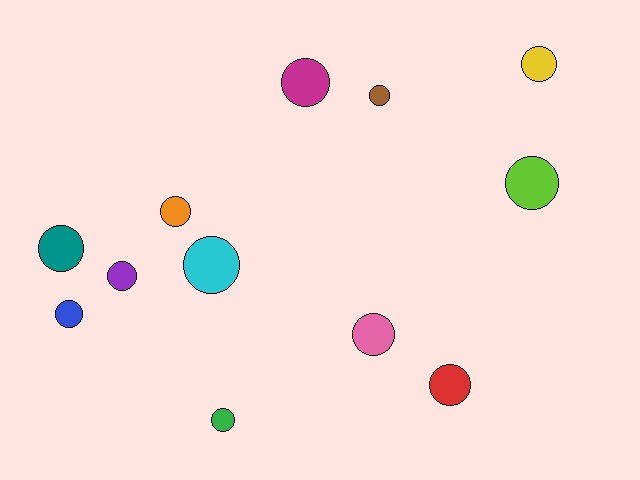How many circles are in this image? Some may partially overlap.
There are 12 circles.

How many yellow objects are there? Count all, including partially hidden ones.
There is 1 yellow object.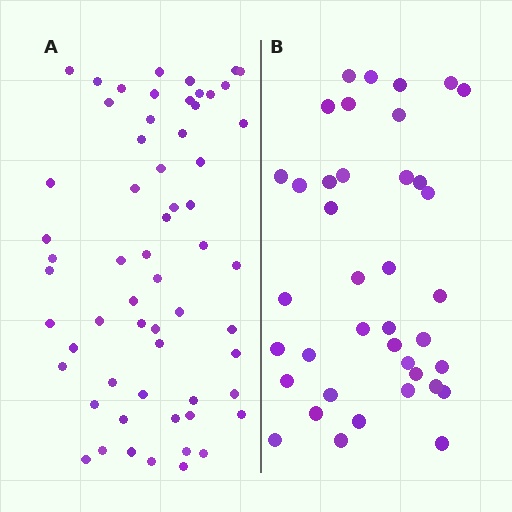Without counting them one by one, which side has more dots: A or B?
Region A (the left region) has more dots.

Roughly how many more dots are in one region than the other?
Region A has approximately 20 more dots than region B.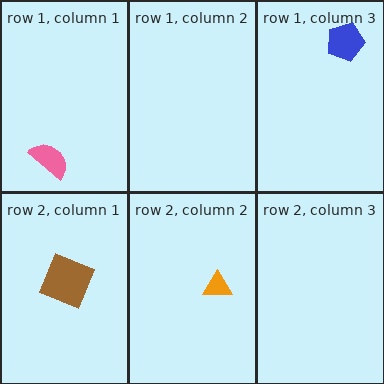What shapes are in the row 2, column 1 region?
The cyan circle, the brown square.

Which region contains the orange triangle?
The row 2, column 2 region.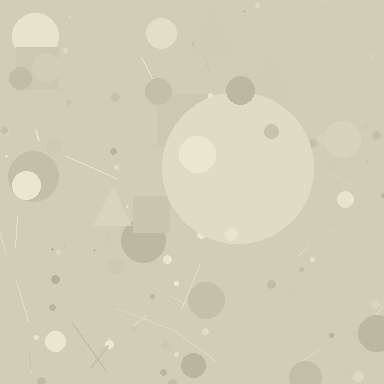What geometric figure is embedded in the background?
A circle is embedded in the background.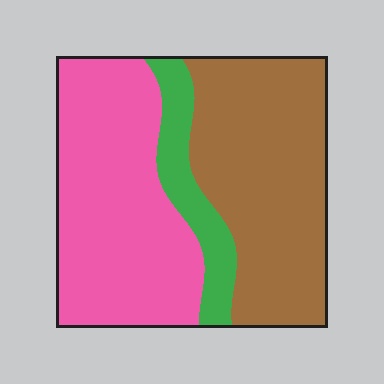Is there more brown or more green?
Brown.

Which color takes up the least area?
Green, at roughly 15%.